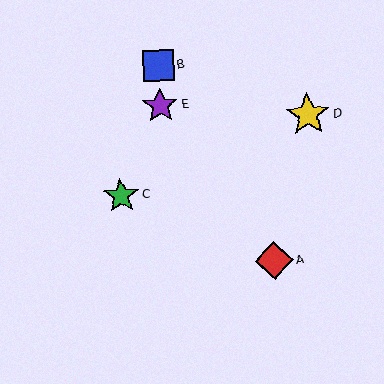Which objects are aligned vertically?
Objects B, E are aligned vertically.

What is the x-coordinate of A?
Object A is at x≈274.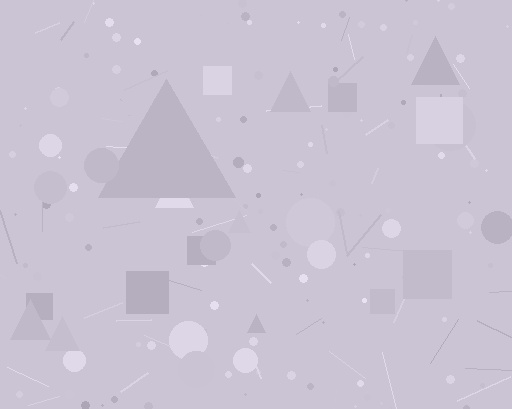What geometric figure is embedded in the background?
A triangle is embedded in the background.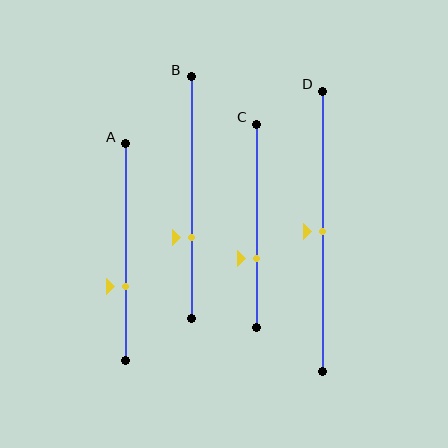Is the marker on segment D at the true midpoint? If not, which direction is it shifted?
Yes, the marker on segment D is at the true midpoint.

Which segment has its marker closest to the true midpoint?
Segment D has its marker closest to the true midpoint.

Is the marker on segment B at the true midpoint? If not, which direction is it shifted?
No, the marker on segment B is shifted downward by about 16% of the segment length.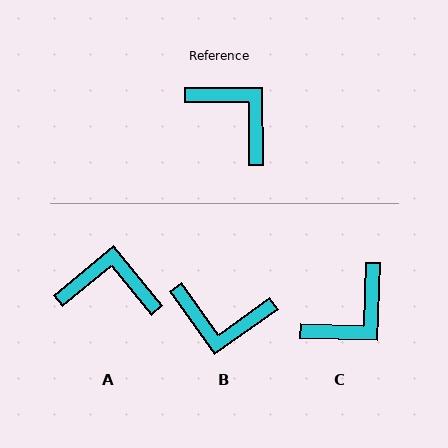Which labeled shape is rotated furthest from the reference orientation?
B, about 145 degrees away.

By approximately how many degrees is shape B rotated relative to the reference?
Approximately 145 degrees clockwise.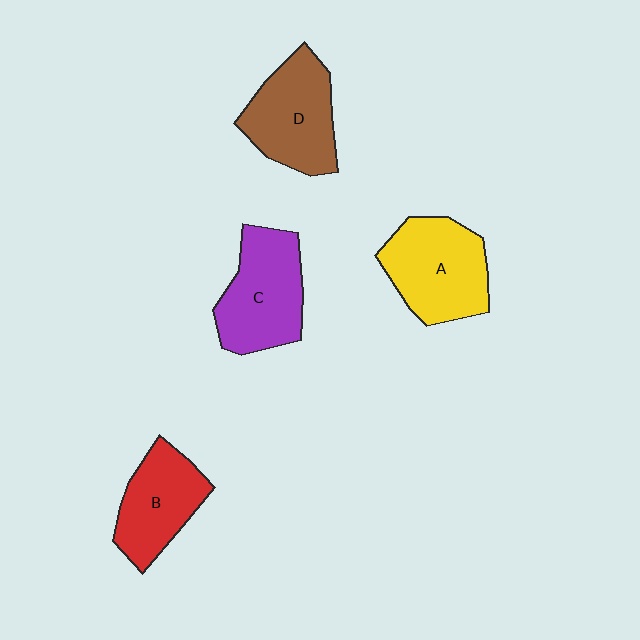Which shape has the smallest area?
Shape B (red).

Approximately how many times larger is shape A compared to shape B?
Approximately 1.2 times.